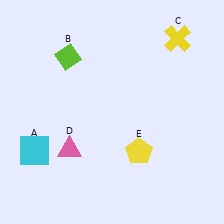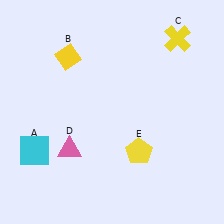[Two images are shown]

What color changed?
The diamond (B) changed from lime in Image 1 to yellow in Image 2.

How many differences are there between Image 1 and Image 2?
There is 1 difference between the two images.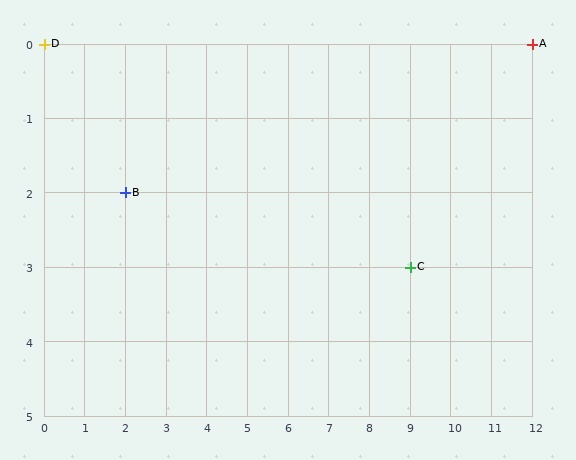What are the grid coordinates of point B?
Point B is at grid coordinates (2, 2).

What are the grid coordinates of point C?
Point C is at grid coordinates (9, 3).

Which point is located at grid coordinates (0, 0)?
Point D is at (0, 0).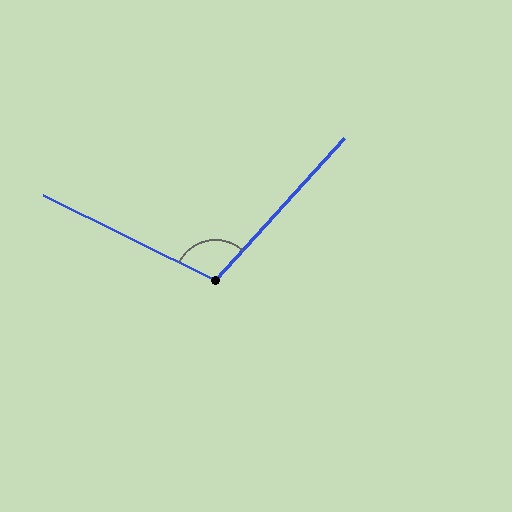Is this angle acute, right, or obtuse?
It is obtuse.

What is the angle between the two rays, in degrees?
Approximately 106 degrees.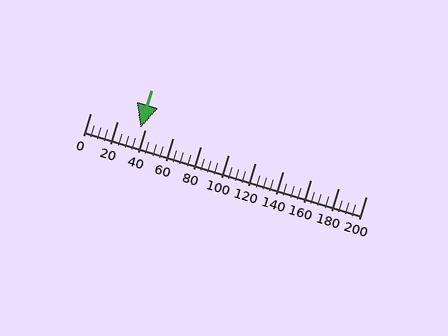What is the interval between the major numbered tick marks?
The major tick marks are spaced 20 units apart.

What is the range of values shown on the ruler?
The ruler shows values from 0 to 200.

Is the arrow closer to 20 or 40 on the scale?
The arrow is closer to 40.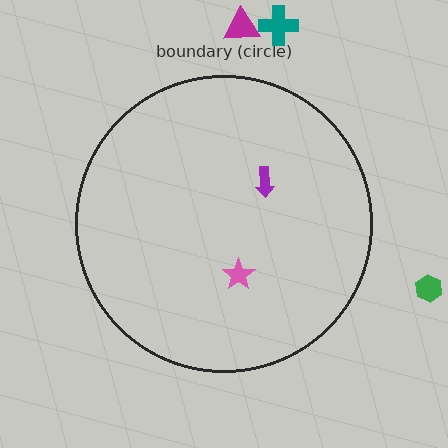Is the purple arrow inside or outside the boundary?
Inside.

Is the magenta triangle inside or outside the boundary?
Outside.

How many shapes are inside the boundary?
2 inside, 3 outside.